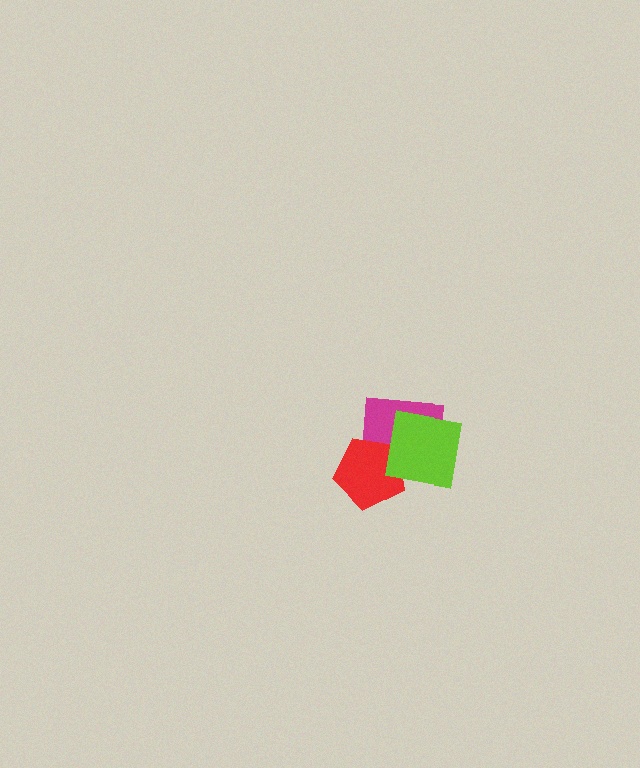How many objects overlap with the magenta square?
2 objects overlap with the magenta square.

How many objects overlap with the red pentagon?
2 objects overlap with the red pentagon.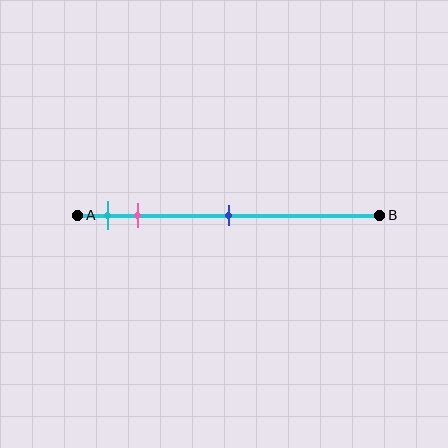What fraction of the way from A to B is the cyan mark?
The cyan mark is approximately 10% (0.1) of the way from A to B.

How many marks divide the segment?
There are 3 marks dividing the segment.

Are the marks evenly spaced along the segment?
No, the marks are not evenly spaced.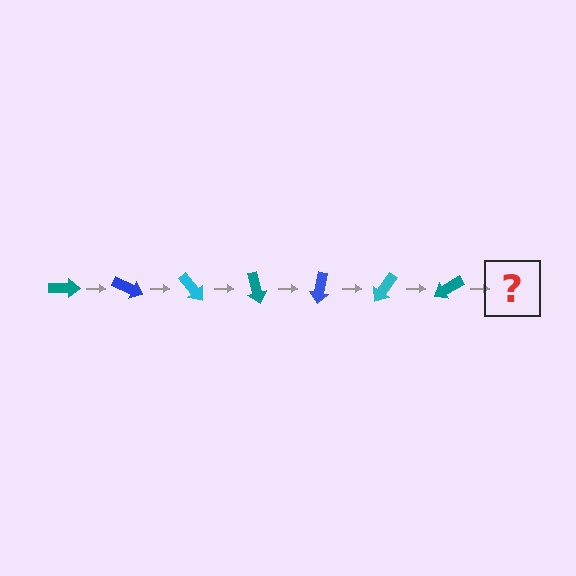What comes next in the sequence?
The next element should be a blue arrow, rotated 175 degrees from the start.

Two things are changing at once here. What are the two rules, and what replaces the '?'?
The two rules are that it rotates 25 degrees each step and the color cycles through teal, blue, and cyan. The '?' should be a blue arrow, rotated 175 degrees from the start.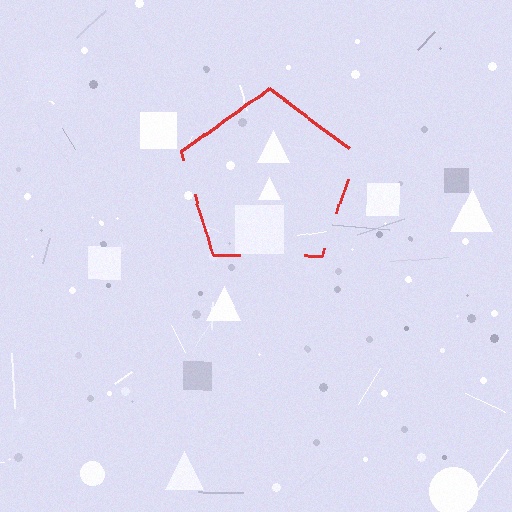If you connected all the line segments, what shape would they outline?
They would outline a pentagon.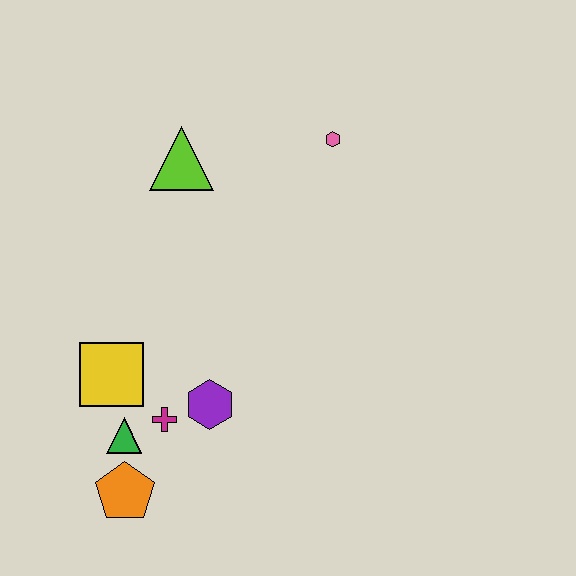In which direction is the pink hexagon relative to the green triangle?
The pink hexagon is above the green triangle.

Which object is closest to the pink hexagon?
The lime triangle is closest to the pink hexagon.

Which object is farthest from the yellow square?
The pink hexagon is farthest from the yellow square.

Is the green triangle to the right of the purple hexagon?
No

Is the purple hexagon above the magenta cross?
Yes